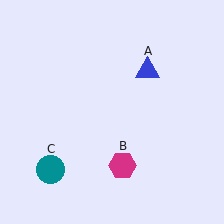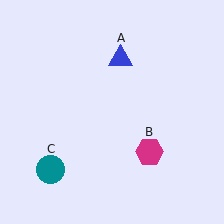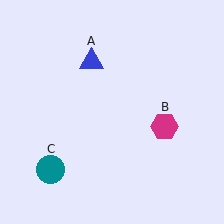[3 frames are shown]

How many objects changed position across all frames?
2 objects changed position: blue triangle (object A), magenta hexagon (object B).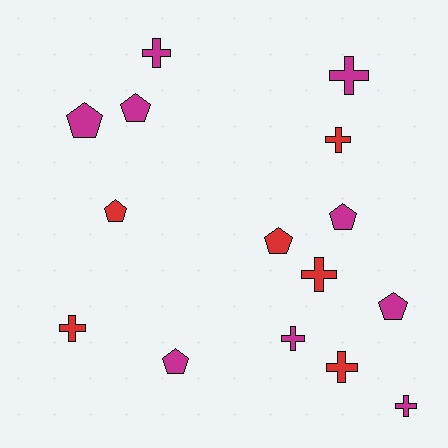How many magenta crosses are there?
There are 4 magenta crosses.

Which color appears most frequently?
Magenta, with 9 objects.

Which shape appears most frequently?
Cross, with 8 objects.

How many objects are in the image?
There are 15 objects.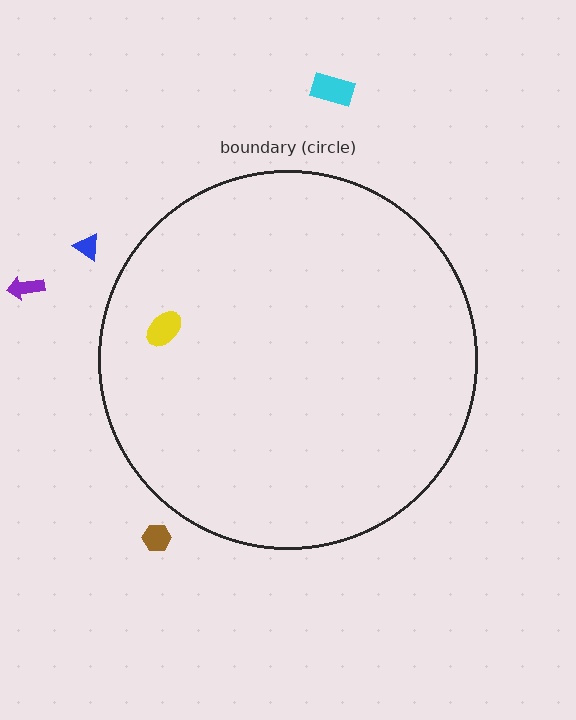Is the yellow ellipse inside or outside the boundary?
Inside.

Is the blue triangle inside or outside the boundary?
Outside.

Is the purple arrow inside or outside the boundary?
Outside.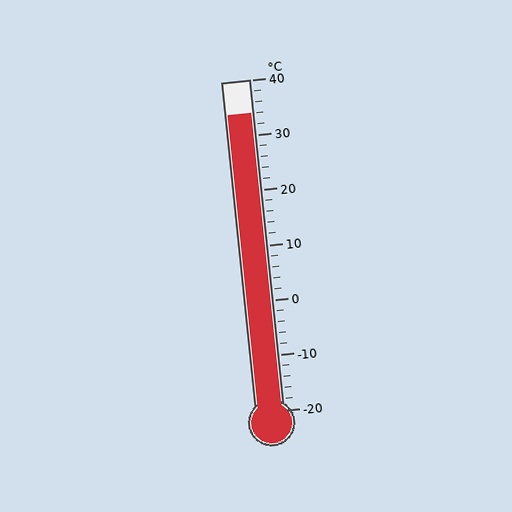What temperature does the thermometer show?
The thermometer shows approximately 34°C.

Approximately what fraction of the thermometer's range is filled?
The thermometer is filled to approximately 90% of its range.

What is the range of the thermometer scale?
The thermometer scale ranges from -20°C to 40°C.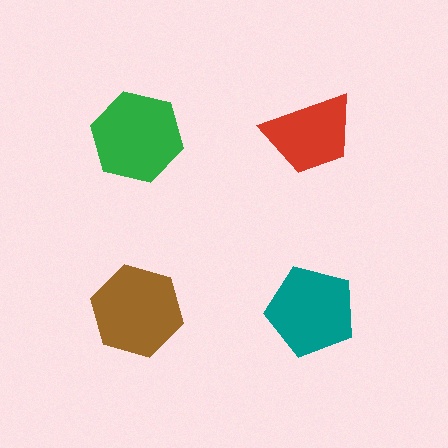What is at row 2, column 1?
A brown hexagon.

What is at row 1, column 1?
A green hexagon.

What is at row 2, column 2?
A teal pentagon.